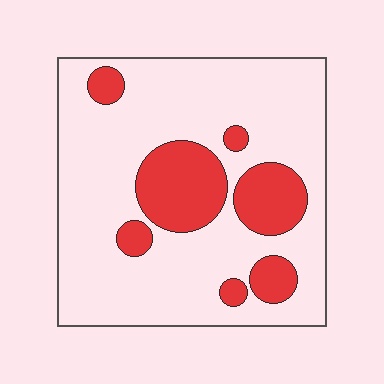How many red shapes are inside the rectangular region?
7.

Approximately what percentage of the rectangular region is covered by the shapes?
Approximately 25%.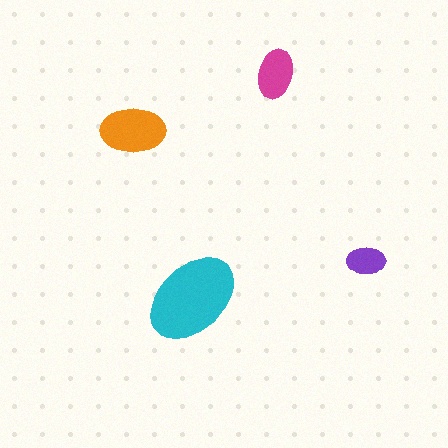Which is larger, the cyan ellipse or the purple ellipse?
The cyan one.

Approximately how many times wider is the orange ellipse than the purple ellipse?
About 1.5 times wider.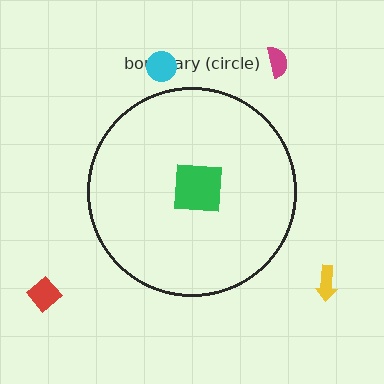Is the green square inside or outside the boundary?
Inside.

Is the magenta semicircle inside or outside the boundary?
Outside.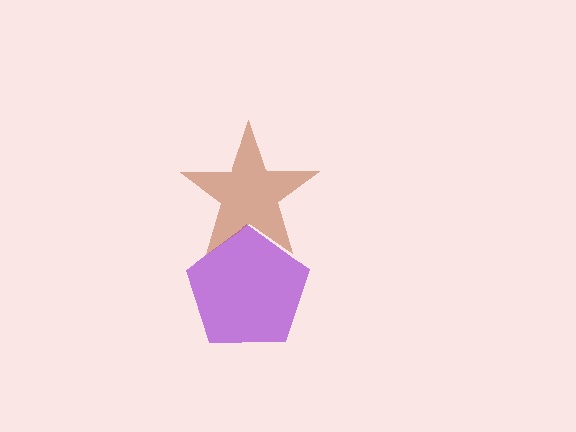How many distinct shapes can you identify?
There are 2 distinct shapes: a purple pentagon, a brown star.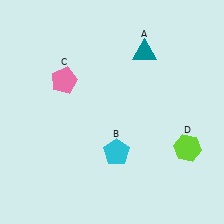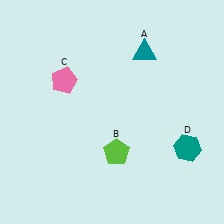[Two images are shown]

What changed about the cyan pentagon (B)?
In Image 1, B is cyan. In Image 2, it changed to lime.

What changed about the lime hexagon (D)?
In Image 1, D is lime. In Image 2, it changed to teal.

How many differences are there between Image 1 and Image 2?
There are 2 differences between the two images.